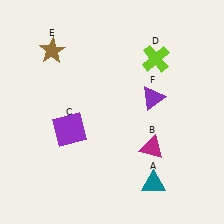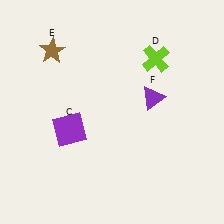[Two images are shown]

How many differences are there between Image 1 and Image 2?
There are 2 differences between the two images.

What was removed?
The teal triangle (A), the magenta triangle (B) were removed in Image 2.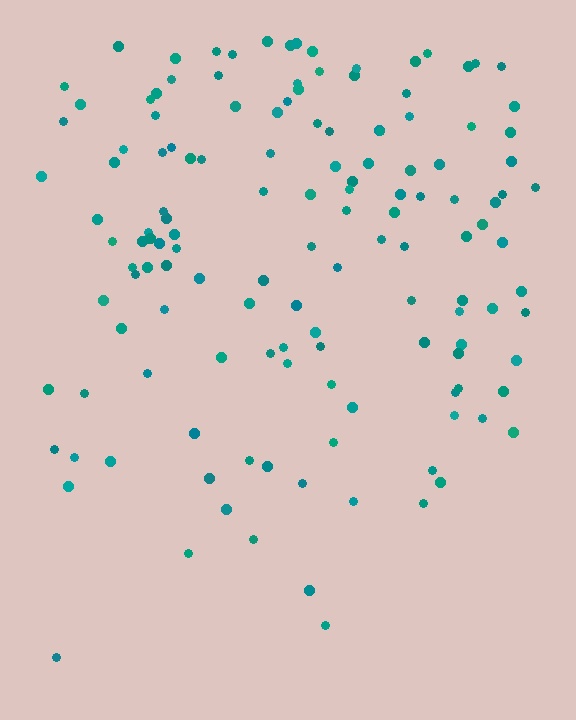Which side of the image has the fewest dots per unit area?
The bottom.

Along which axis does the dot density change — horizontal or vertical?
Vertical.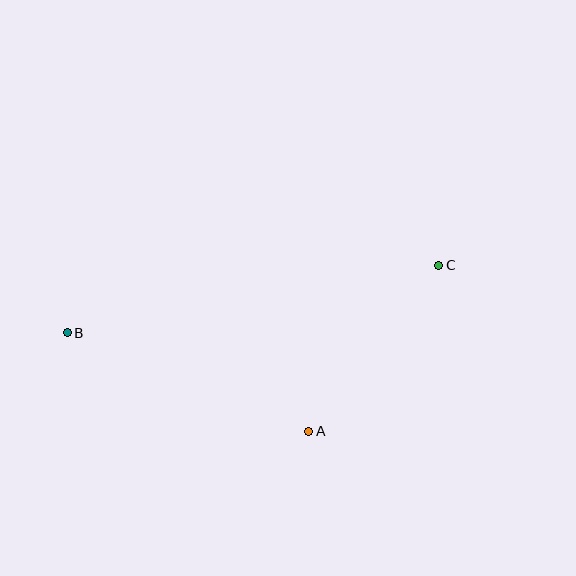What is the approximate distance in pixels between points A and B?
The distance between A and B is approximately 261 pixels.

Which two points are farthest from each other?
Points B and C are farthest from each other.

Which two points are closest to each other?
Points A and C are closest to each other.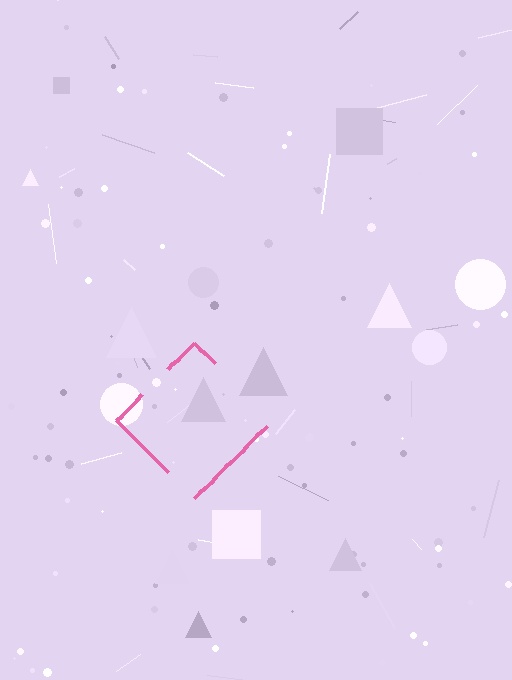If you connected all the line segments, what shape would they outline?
They would outline a diamond.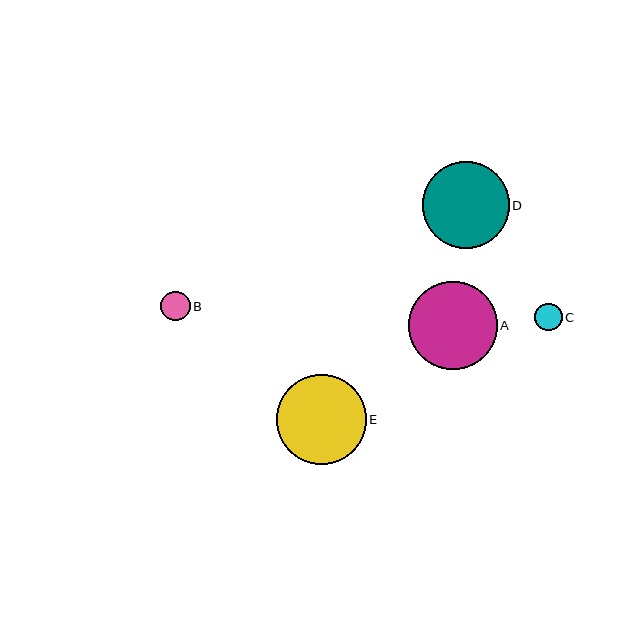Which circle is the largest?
Circle E is the largest with a size of approximately 90 pixels.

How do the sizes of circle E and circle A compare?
Circle E and circle A are approximately the same size.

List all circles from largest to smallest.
From largest to smallest: E, A, D, B, C.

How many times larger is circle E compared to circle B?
Circle E is approximately 3.0 times the size of circle B.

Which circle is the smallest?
Circle C is the smallest with a size of approximately 28 pixels.